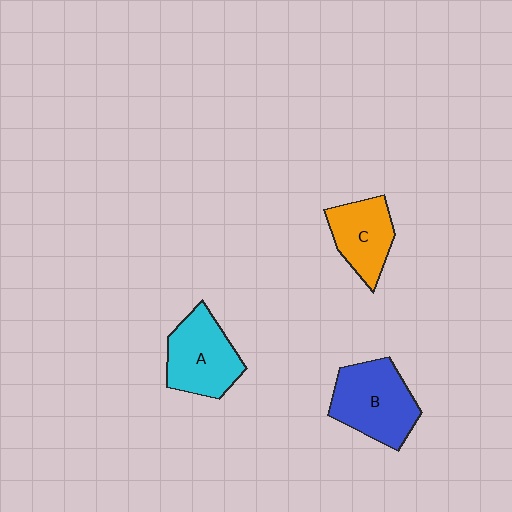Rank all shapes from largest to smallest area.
From largest to smallest: B (blue), A (cyan), C (orange).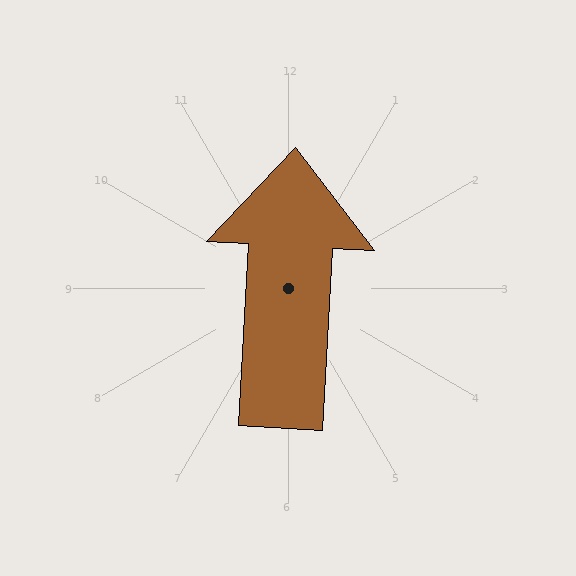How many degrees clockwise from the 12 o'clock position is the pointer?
Approximately 3 degrees.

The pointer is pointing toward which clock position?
Roughly 12 o'clock.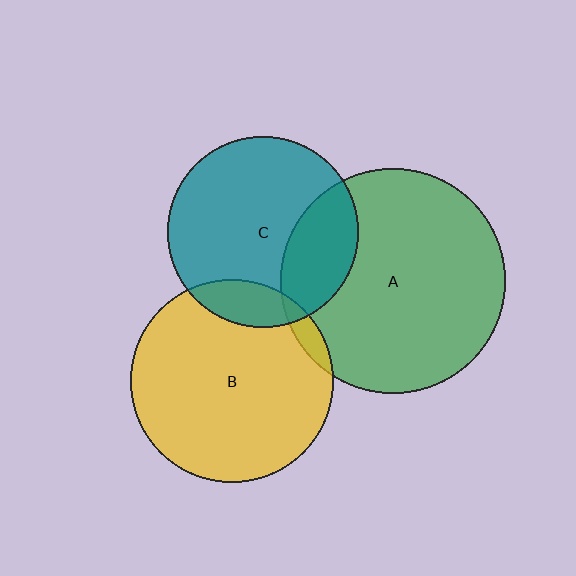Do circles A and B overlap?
Yes.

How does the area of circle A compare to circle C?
Approximately 1.4 times.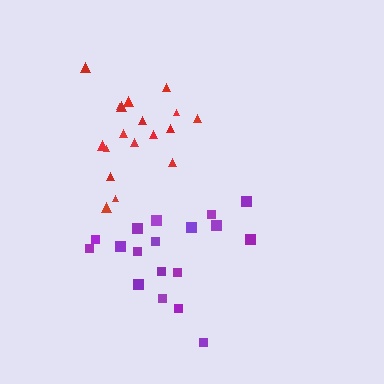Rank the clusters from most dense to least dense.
red, purple.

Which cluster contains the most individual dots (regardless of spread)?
Red (18).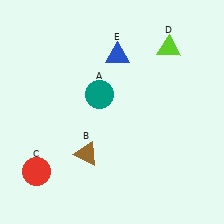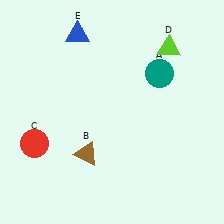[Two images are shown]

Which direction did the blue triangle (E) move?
The blue triangle (E) moved left.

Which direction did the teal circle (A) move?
The teal circle (A) moved right.